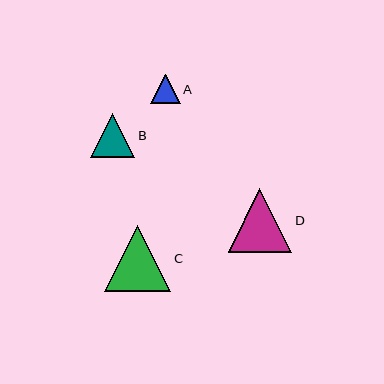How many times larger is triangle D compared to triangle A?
Triangle D is approximately 2.2 times the size of triangle A.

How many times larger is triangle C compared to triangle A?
Triangle C is approximately 2.2 times the size of triangle A.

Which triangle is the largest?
Triangle C is the largest with a size of approximately 66 pixels.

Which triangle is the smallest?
Triangle A is the smallest with a size of approximately 30 pixels.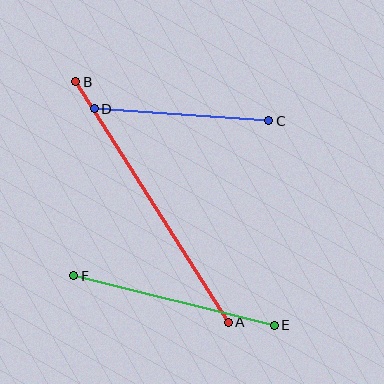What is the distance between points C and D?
The distance is approximately 175 pixels.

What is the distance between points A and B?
The distance is approximately 285 pixels.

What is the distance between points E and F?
The distance is approximately 206 pixels.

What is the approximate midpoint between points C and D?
The midpoint is at approximately (182, 115) pixels.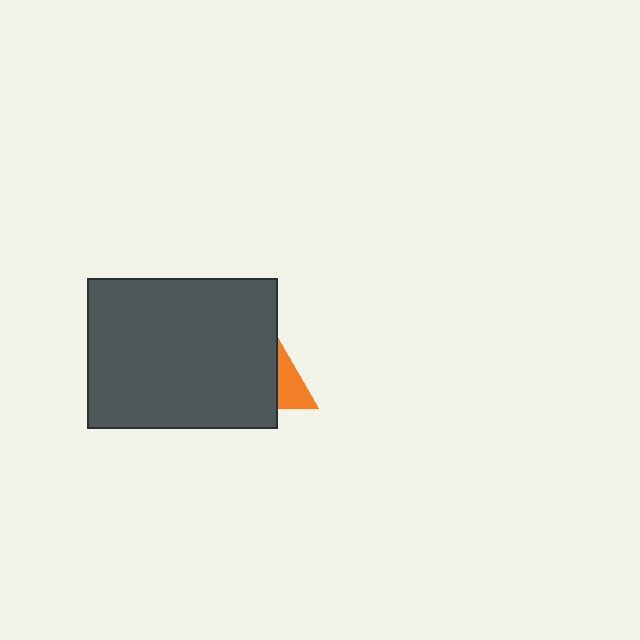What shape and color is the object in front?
The object in front is a dark gray rectangle.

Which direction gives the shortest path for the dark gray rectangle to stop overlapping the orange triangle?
Moving left gives the shortest separation.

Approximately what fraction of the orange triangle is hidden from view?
Roughly 69% of the orange triangle is hidden behind the dark gray rectangle.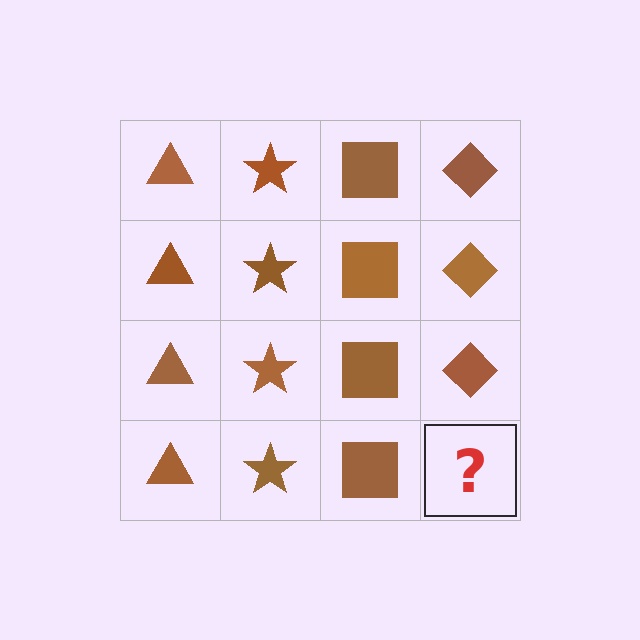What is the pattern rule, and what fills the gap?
The rule is that each column has a consistent shape. The gap should be filled with a brown diamond.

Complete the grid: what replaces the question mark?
The question mark should be replaced with a brown diamond.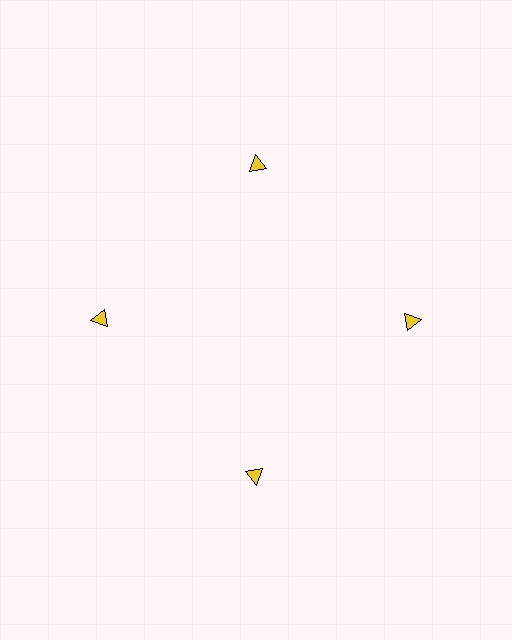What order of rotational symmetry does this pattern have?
This pattern has 4-fold rotational symmetry.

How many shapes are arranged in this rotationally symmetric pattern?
There are 4 shapes, arranged in 4 groups of 1.